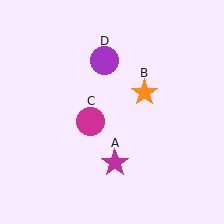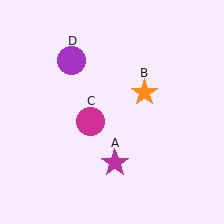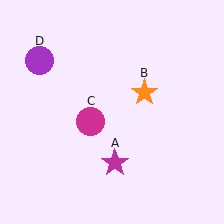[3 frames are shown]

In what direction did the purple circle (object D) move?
The purple circle (object D) moved left.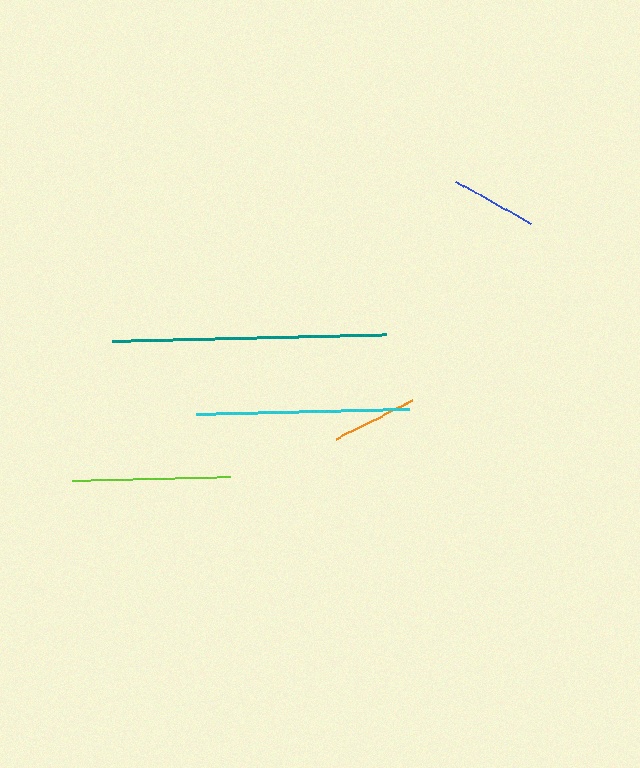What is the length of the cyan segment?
The cyan segment is approximately 213 pixels long.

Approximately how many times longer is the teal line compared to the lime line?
The teal line is approximately 1.7 times the length of the lime line.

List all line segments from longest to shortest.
From longest to shortest: teal, cyan, lime, orange, blue.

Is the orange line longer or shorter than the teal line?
The teal line is longer than the orange line.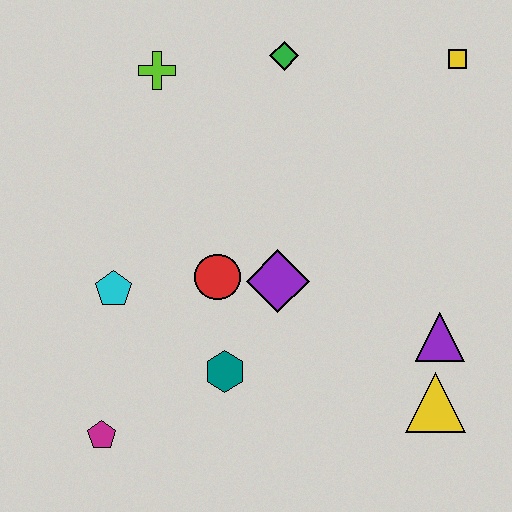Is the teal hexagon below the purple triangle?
Yes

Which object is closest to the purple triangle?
The yellow triangle is closest to the purple triangle.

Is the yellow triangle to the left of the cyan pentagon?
No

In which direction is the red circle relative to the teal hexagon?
The red circle is above the teal hexagon.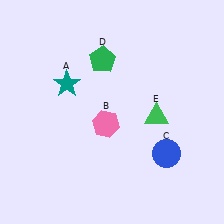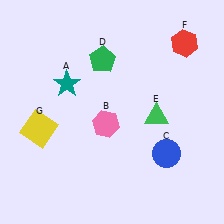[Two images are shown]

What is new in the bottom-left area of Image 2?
A yellow square (G) was added in the bottom-left area of Image 2.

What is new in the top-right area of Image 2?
A red hexagon (F) was added in the top-right area of Image 2.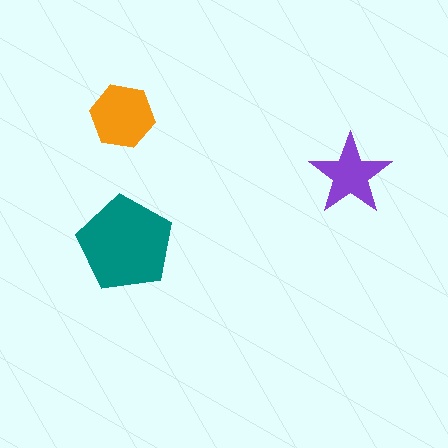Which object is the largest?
The teal pentagon.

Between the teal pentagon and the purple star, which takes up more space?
The teal pentagon.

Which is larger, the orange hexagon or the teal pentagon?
The teal pentagon.